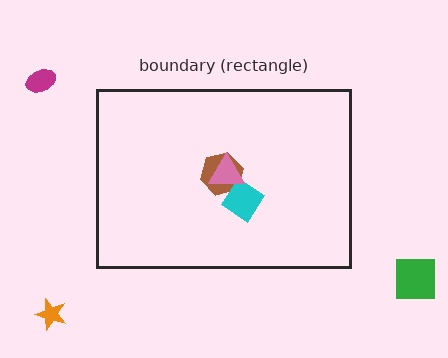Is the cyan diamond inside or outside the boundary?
Inside.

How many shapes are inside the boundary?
3 inside, 3 outside.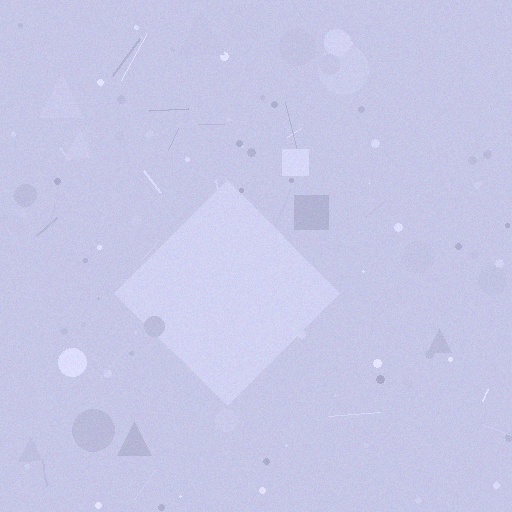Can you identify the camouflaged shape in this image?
The camouflaged shape is a diamond.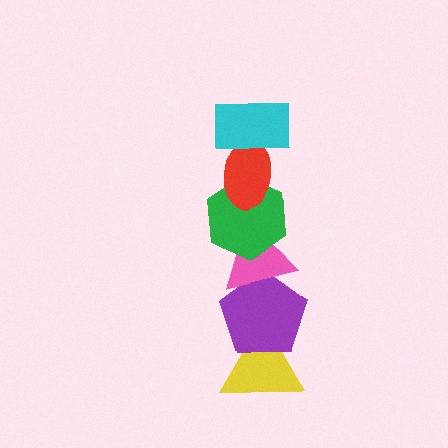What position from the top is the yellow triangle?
The yellow triangle is 6th from the top.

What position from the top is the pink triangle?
The pink triangle is 4th from the top.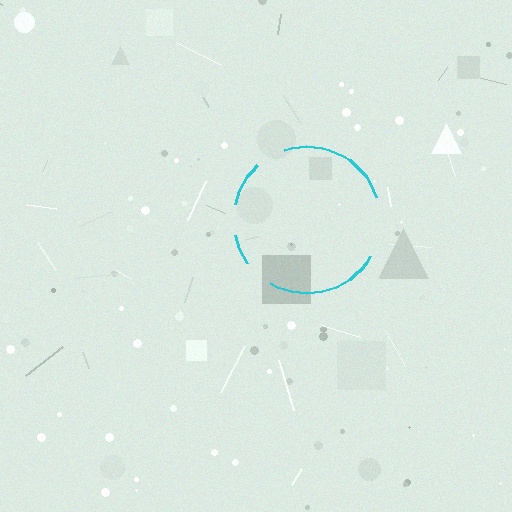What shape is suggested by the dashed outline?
The dashed outline suggests a circle.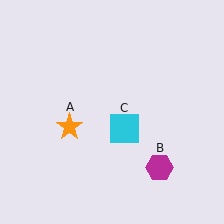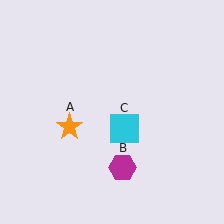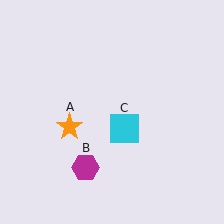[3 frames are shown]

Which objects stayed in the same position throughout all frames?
Orange star (object A) and cyan square (object C) remained stationary.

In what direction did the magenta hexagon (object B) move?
The magenta hexagon (object B) moved left.